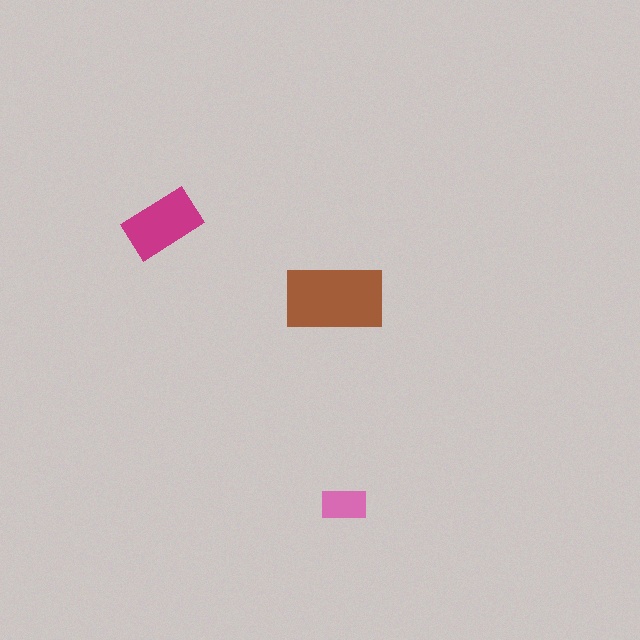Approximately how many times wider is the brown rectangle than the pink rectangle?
About 2 times wider.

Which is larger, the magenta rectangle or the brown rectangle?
The brown one.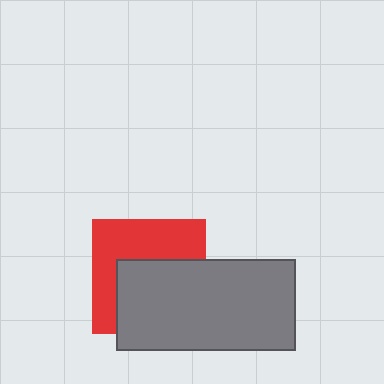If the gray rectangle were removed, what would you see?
You would see the complete red square.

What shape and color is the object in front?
The object in front is a gray rectangle.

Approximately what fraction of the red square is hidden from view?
Roughly 51% of the red square is hidden behind the gray rectangle.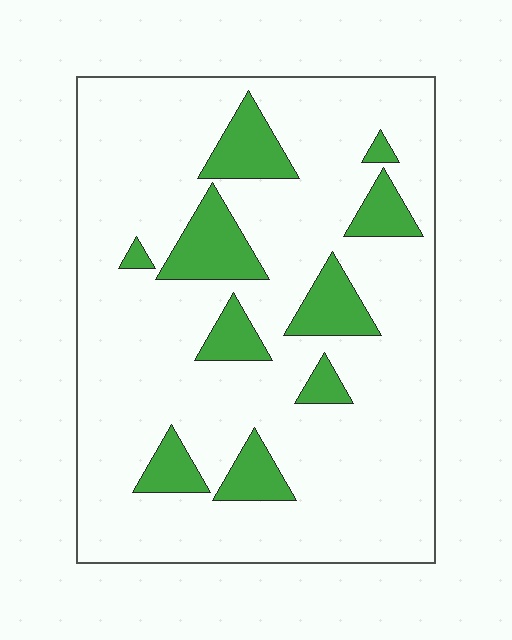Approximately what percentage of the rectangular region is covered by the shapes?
Approximately 15%.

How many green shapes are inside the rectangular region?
10.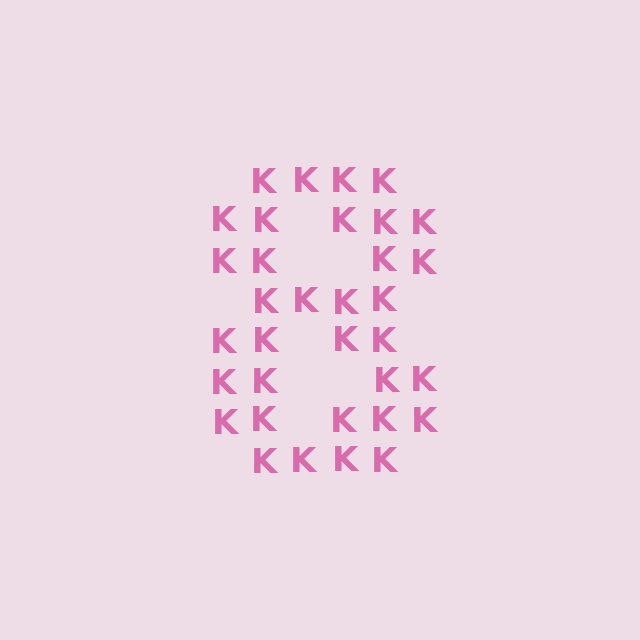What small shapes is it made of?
It is made of small letter K's.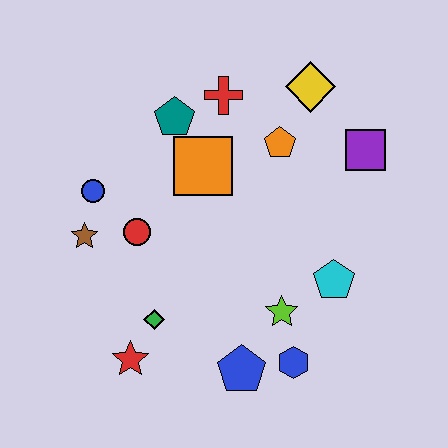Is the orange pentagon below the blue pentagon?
No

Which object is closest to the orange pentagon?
The yellow diamond is closest to the orange pentagon.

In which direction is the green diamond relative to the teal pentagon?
The green diamond is below the teal pentagon.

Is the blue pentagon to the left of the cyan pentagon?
Yes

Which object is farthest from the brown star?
The purple square is farthest from the brown star.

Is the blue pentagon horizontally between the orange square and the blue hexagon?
Yes